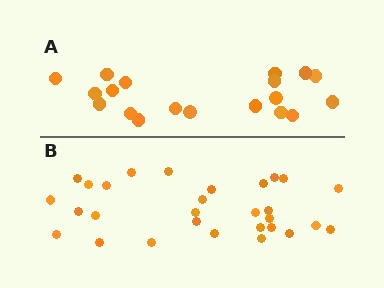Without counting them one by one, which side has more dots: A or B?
Region B (the bottom region) has more dots.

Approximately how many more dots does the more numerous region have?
Region B has roughly 10 or so more dots than region A.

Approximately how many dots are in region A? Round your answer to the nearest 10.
About 20 dots. (The exact count is 19, which rounds to 20.)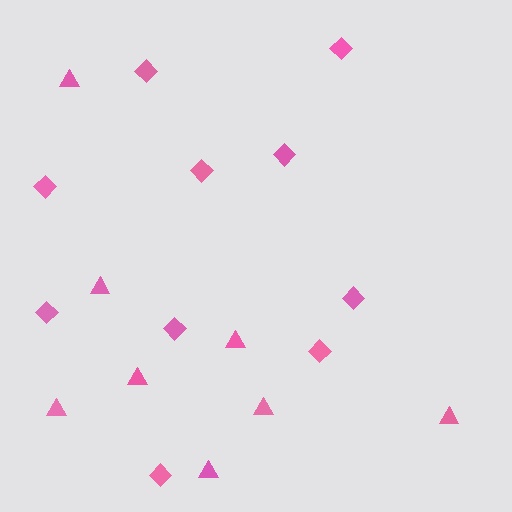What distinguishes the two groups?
There are 2 groups: one group of triangles (8) and one group of diamonds (10).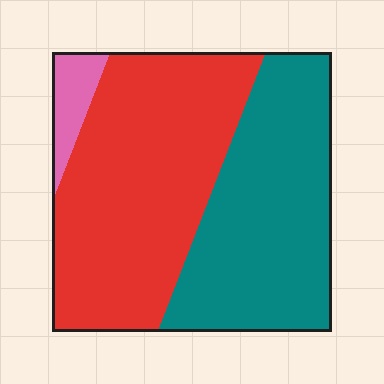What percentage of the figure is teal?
Teal takes up about two fifths (2/5) of the figure.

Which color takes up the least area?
Pink, at roughly 5%.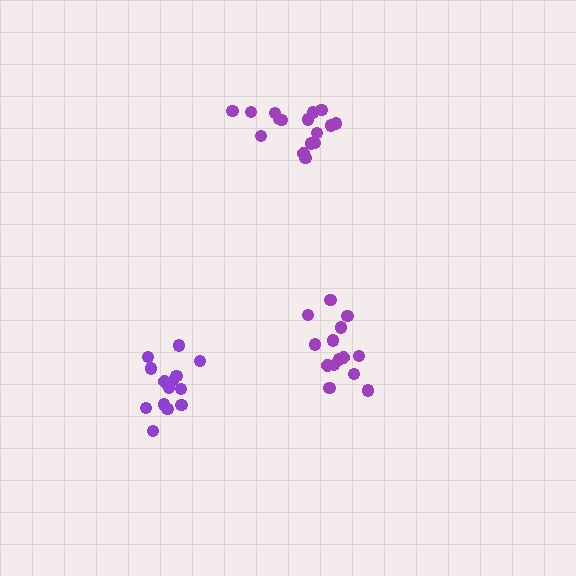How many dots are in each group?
Group 1: 16 dots, Group 2: 14 dots, Group 3: 14 dots (44 total).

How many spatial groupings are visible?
There are 3 spatial groupings.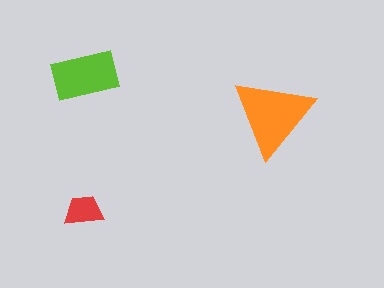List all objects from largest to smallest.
The orange triangle, the lime rectangle, the red trapezoid.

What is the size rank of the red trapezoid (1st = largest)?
3rd.